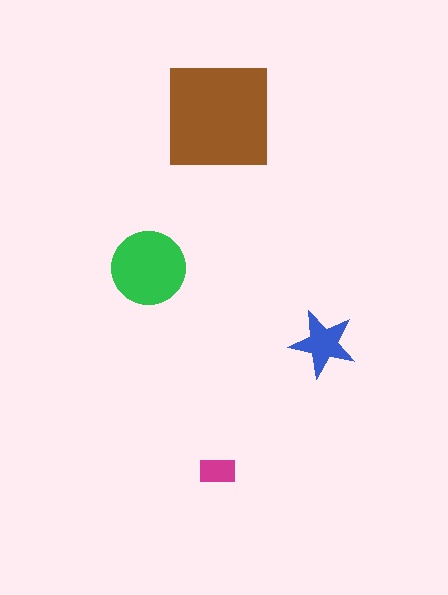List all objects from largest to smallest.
The brown square, the green circle, the blue star, the magenta rectangle.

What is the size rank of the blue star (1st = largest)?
3rd.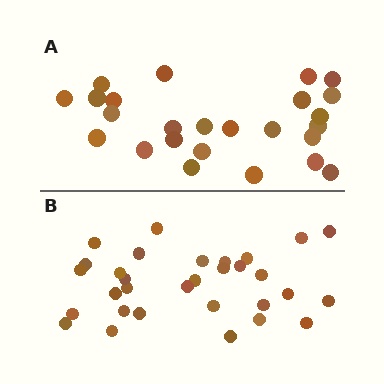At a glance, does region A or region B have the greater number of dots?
Region B (the bottom region) has more dots.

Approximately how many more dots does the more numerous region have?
Region B has about 6 more dots than region A.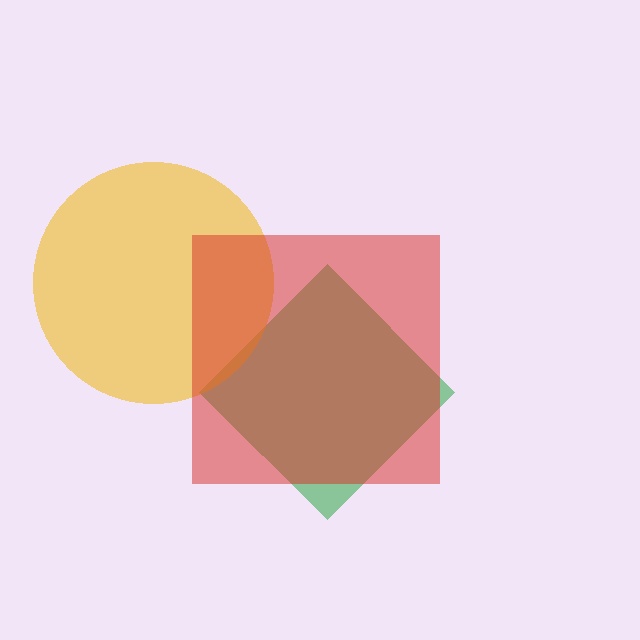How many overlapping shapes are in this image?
There are 3 overlapping shapes in the image.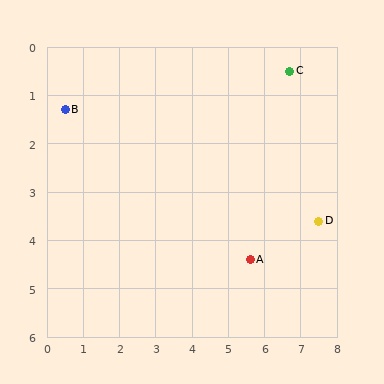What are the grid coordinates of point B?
Point B is at approximately (0.5, 1.3).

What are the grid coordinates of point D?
Point D is at approximately (7.5, 3.6).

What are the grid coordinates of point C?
Point C is at approximately (6.7, 0.5).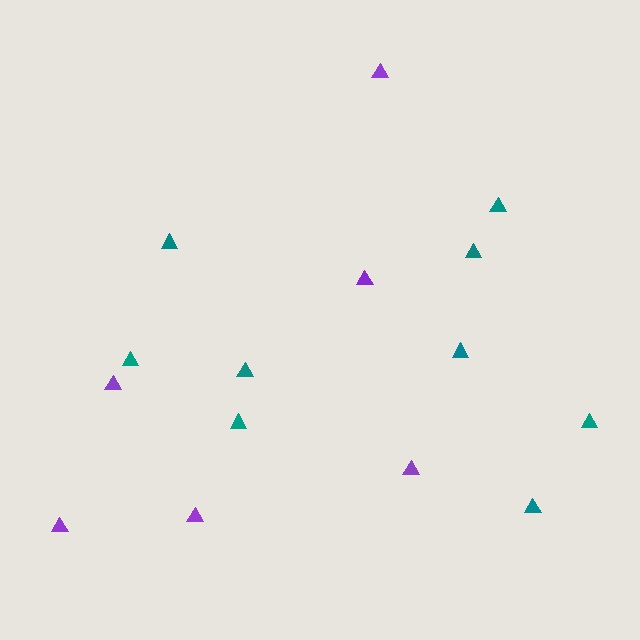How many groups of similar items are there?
There are 2 groups: one group of teal triangles (9) and one group of purple triangles (6).